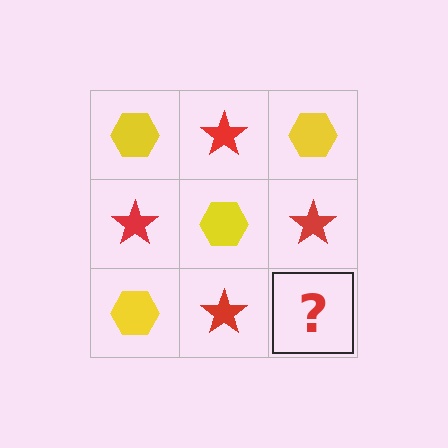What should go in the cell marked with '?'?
The missing cell should contain a yellow hexagon.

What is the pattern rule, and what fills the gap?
The rule is that it alternates yellow hexagon and red star in a checkerboard pattern. The gap should be filled with a yellow hexagon.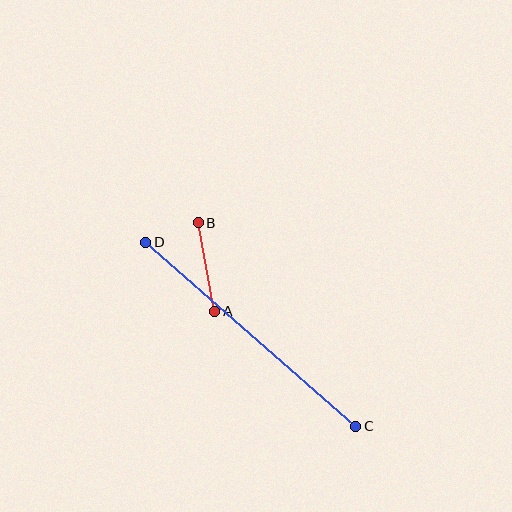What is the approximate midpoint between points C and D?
The midpoint is at approximately (251, 334) pixels.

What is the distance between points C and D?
The distance is approximately 279 pixels.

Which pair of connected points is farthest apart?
Points C and D are farthest apart.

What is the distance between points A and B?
The distance is approximately 90 pixels.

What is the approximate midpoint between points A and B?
The midpoint is at approximately (206, 267) pixels.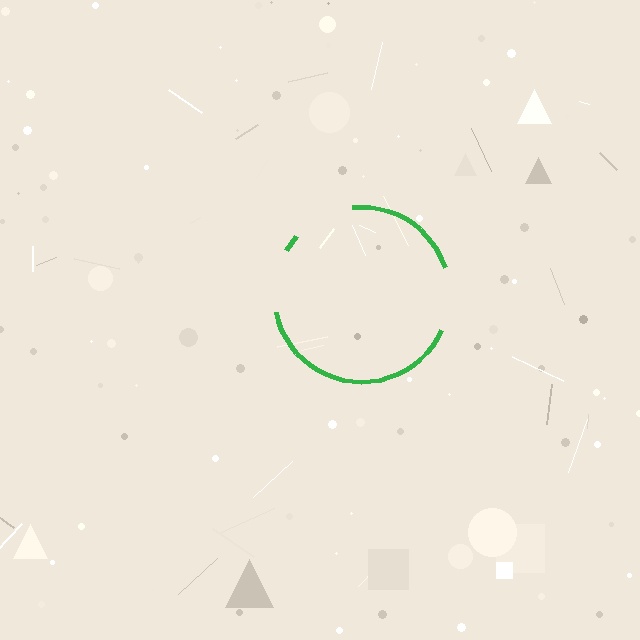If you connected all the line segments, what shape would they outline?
They would outline a circle.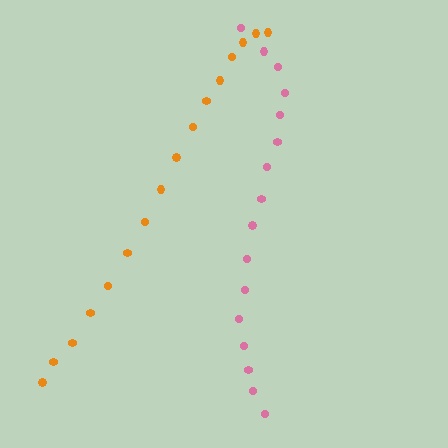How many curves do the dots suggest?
There are 2 distinct paths.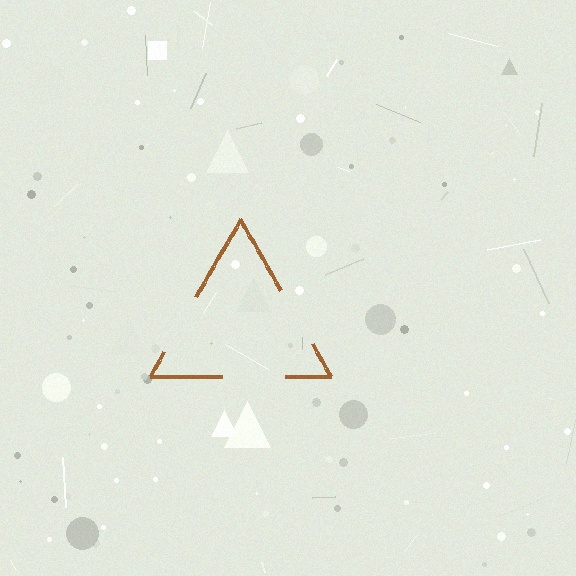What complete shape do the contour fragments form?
The contour fragments form a triangle.